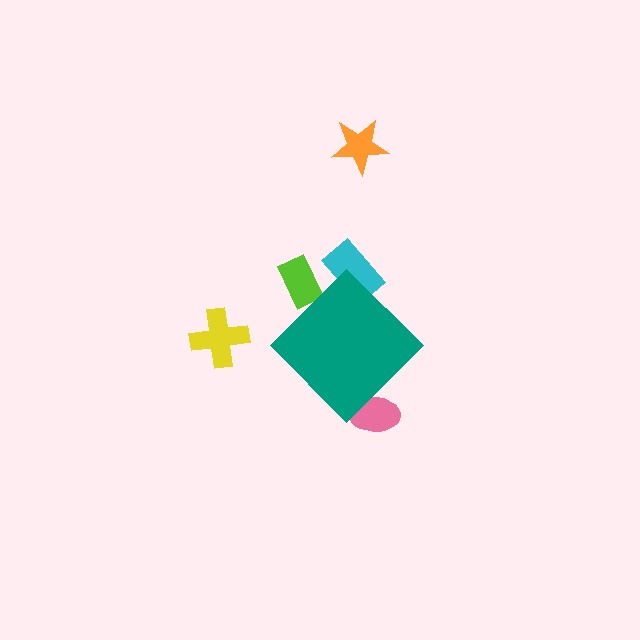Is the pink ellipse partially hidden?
Yes, the pink ellipse is partially hidden behind the teal diamond.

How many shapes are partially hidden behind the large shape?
3 shapes are partially hidden.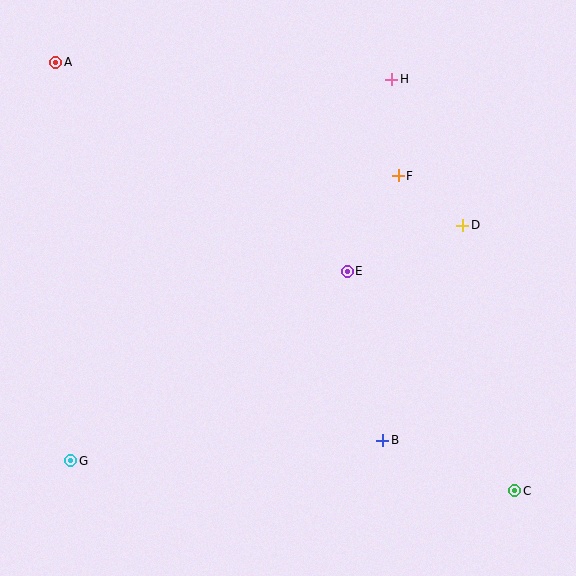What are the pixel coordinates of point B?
Point B is at (383, 440).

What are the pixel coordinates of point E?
Point E is at (347, 271).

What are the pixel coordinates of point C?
Point C is at (515, 491).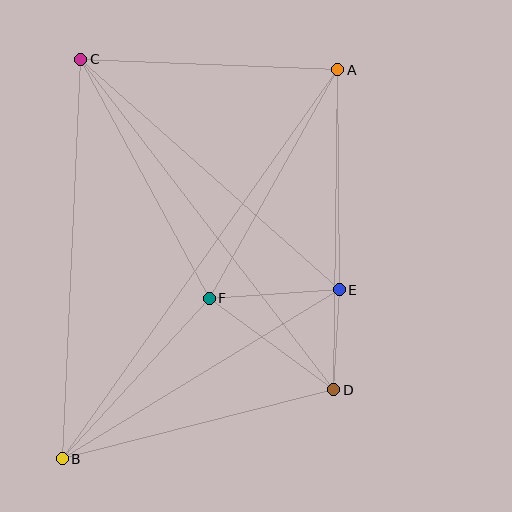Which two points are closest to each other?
Points D and E are closest to each other.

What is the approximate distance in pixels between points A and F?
The distance between A and F is approximately 262 pixels.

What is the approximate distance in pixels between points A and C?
The distance between A and C is approximately 257 pixels.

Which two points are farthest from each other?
Points A and B are farthest from each other.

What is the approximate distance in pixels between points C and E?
The distance between C and E is approximately 346 pixels.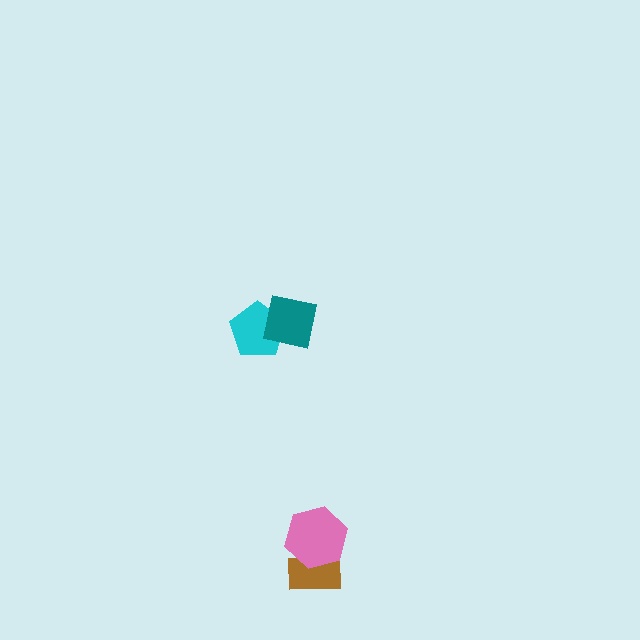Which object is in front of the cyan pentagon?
The teal square is in front of the cyan pentagon.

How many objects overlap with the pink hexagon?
1 object overlaps with the pink hexagon.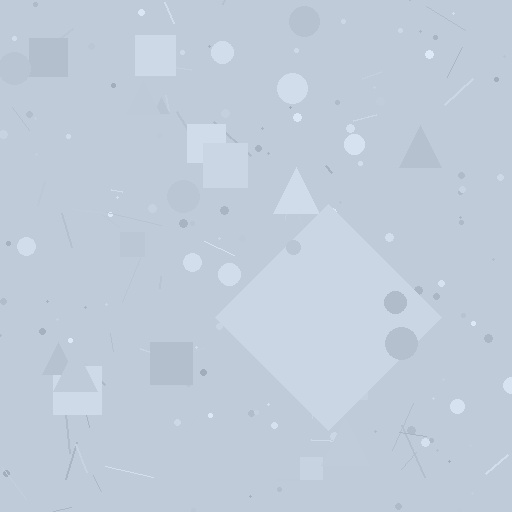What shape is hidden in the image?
A diamond is hidden in the image.